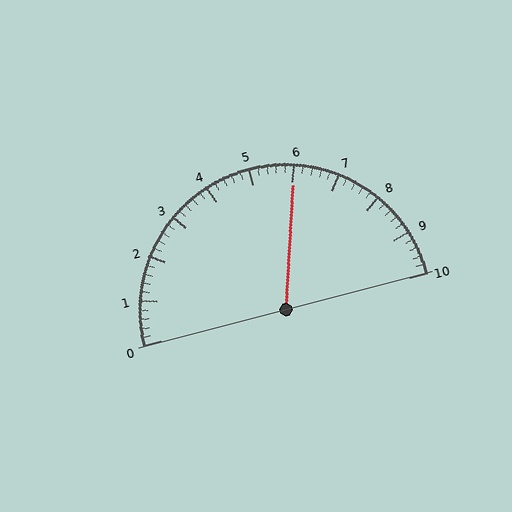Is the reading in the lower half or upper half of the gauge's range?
The reading is in the upper half of the range (0 to 10).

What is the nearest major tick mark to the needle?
The nearest major tick mark is 6.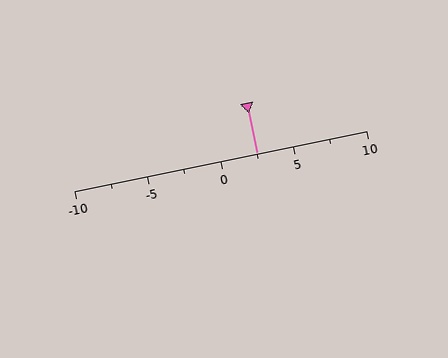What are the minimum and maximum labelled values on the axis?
The axis runs from -10 to 10.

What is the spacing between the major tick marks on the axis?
The major ticks are spaced 5 apart.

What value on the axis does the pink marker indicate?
The marker indicates approximately 2.5.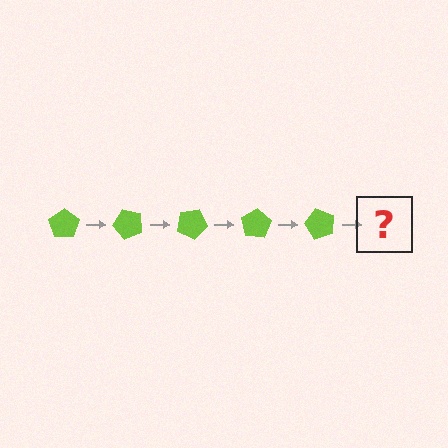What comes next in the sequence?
The next element should be a lime pentagon rotated 250 degrees.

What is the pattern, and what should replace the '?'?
The pattern is that the pentagon rotates 50 degrees each step. The '?' should be a lime pentagon rotated 250 degrees.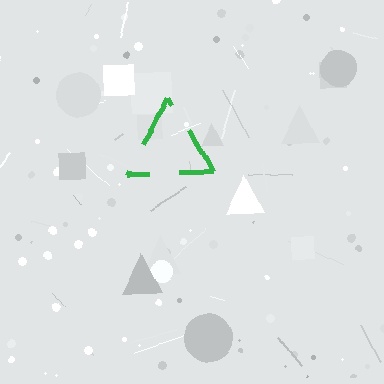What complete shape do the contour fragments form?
The contour fragments form a triangle.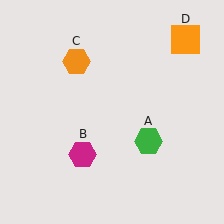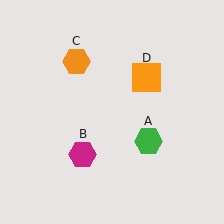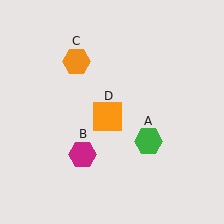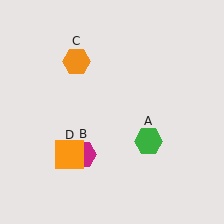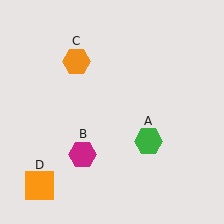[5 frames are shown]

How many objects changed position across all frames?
1 object changed position: orange square (object D).